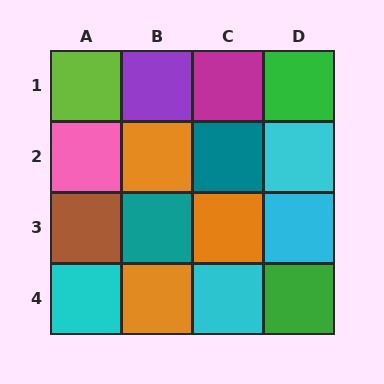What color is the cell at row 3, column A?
Brown.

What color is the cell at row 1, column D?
Green.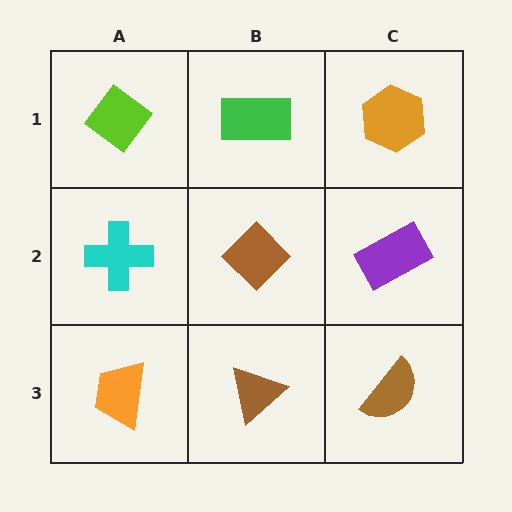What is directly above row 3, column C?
A purple rectangle.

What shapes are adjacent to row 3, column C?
A purple rectangle (row 2, column C), a brown triangle (row 3, column B).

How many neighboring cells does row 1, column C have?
2.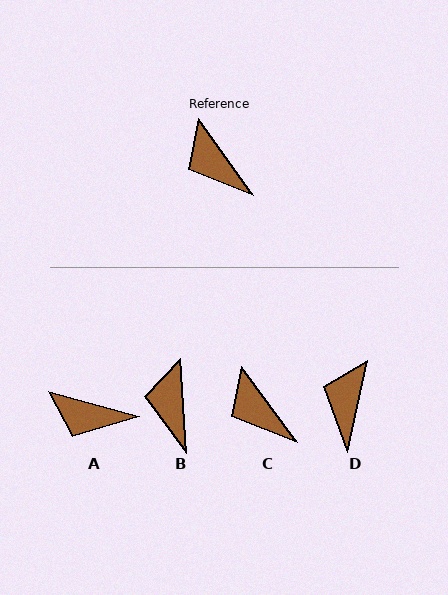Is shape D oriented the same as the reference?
No, it is off by about 48 degrees.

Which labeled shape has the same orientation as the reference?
C.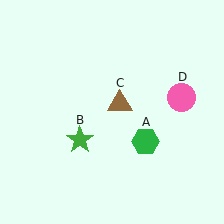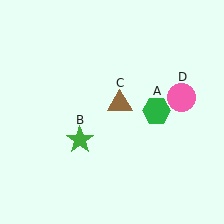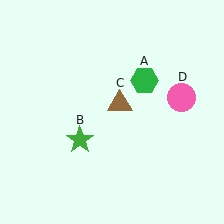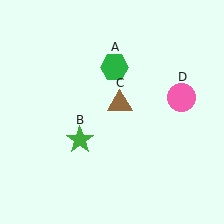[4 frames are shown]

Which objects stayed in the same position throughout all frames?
Green star (object B) and brown triangle (object C) and pink circle (object D) remained stationary.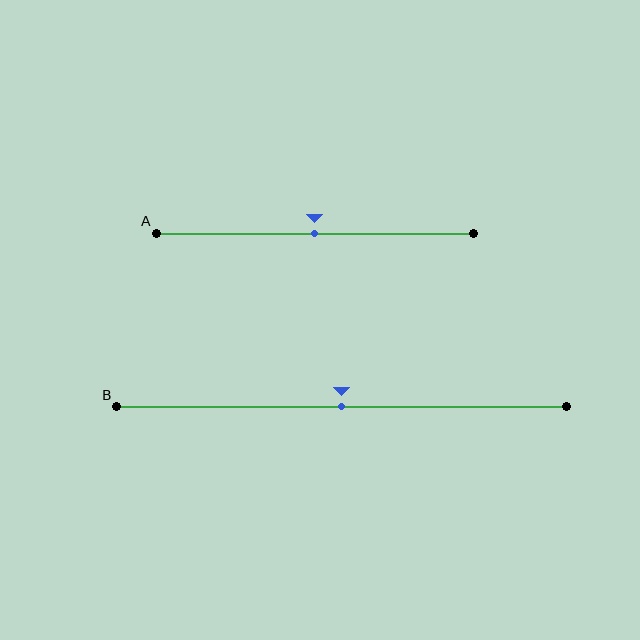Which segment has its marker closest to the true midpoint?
Segment A has its marker closest to the true midpoint.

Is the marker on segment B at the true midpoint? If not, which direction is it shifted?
Yes, the marker on segment B is at the true midpoint.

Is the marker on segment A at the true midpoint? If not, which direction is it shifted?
Yes, the marker on segment A is at the true midpoint.